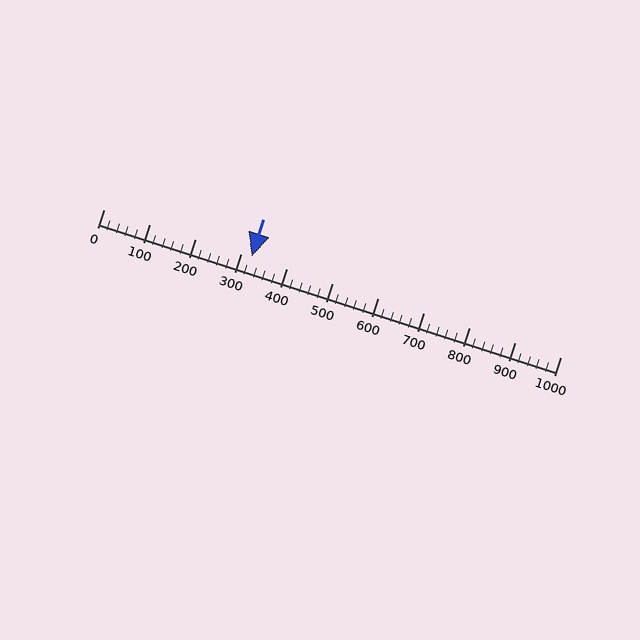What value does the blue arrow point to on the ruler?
The blue arrow points to approximately 325.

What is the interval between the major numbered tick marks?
The major tick marks are spaced 100 units apart.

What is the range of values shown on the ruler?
The ruler shows values from 0 to 1000.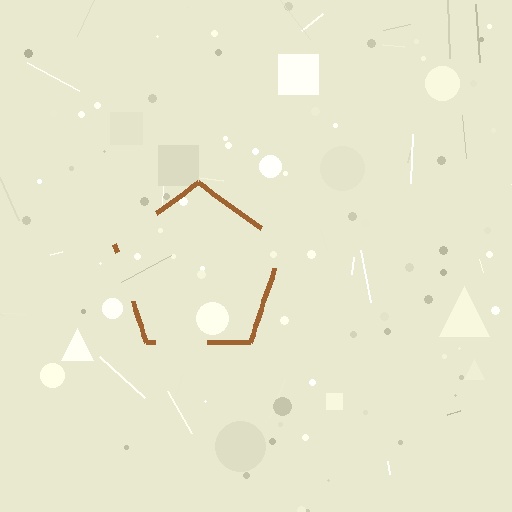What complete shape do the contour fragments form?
The contour fragments form a pentagon.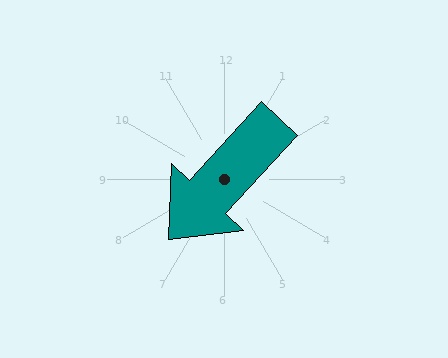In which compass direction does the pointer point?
Southwest.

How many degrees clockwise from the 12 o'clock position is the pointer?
Approximately 223 degrees.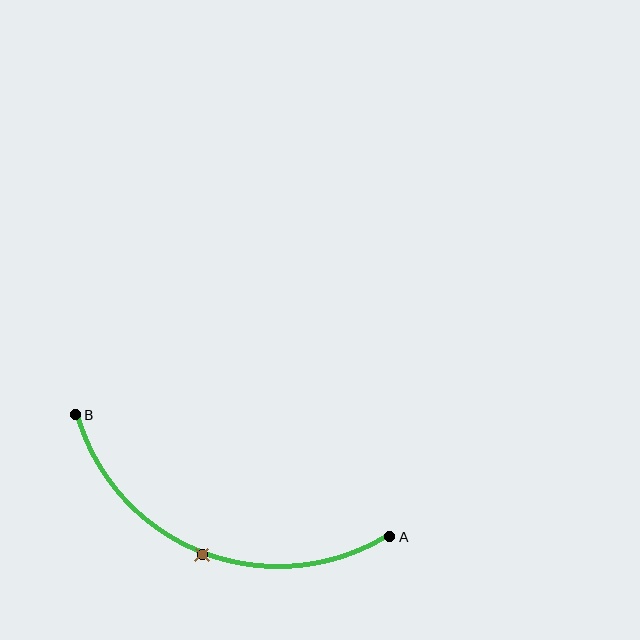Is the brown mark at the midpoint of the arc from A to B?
Yes. The brown mark lies on the arc at equal arc-length from both A and B — it is the arc midpoint.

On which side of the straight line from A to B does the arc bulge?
The arc bulges below the straight line connecting A and B.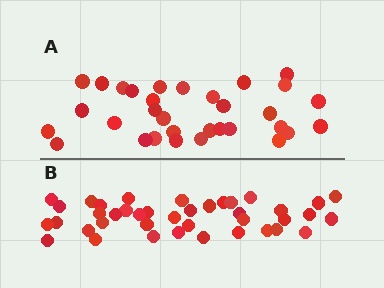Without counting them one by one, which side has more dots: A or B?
Region B (the bottom region) has more dots.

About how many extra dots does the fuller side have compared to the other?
Region B has roughly 8 or so more dots than region A.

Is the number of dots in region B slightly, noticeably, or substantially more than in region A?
Region B has noticeably more, but not dramatically so. The ratio is roughly 1.2 to 1.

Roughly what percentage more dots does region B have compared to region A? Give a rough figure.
About 25% more.